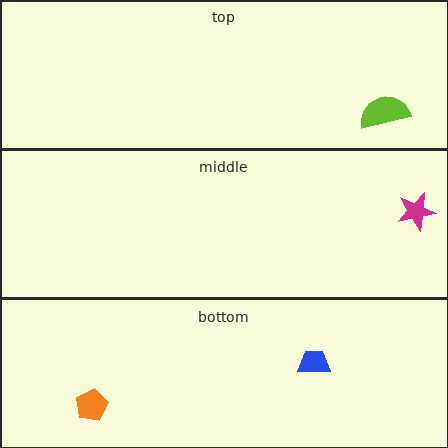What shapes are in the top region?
The lime semicircle.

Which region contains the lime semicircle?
The top region.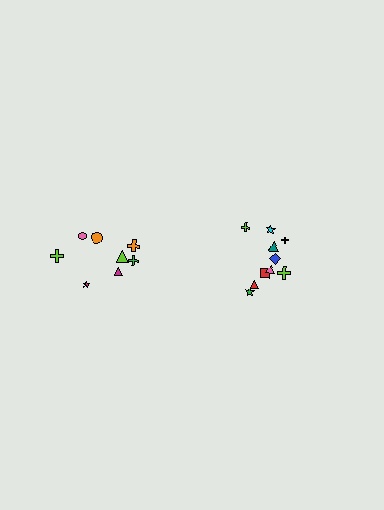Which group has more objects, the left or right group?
The right group.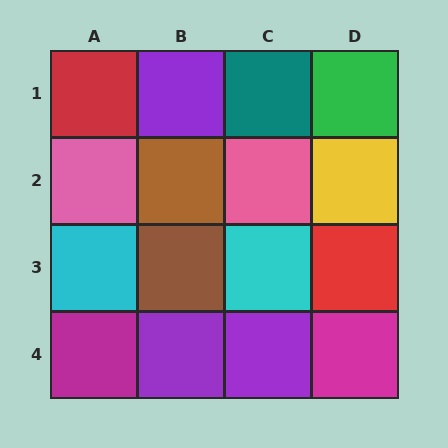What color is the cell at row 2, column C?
Pink.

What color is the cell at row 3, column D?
Red.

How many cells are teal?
1 cell is teal.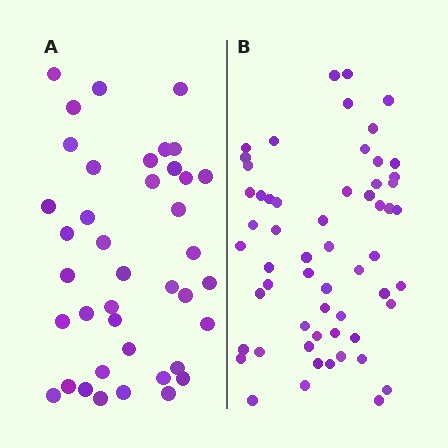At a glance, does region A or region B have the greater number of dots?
Region B (the right region) has more dots.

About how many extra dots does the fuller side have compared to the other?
Region B has approximately 20 more dots than region A.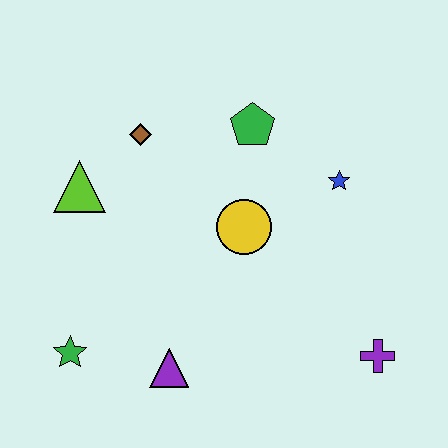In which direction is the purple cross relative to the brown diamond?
The purple cross is to the right of the brown diamond.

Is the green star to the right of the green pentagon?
No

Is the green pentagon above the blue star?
Yes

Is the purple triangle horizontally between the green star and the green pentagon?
Yes